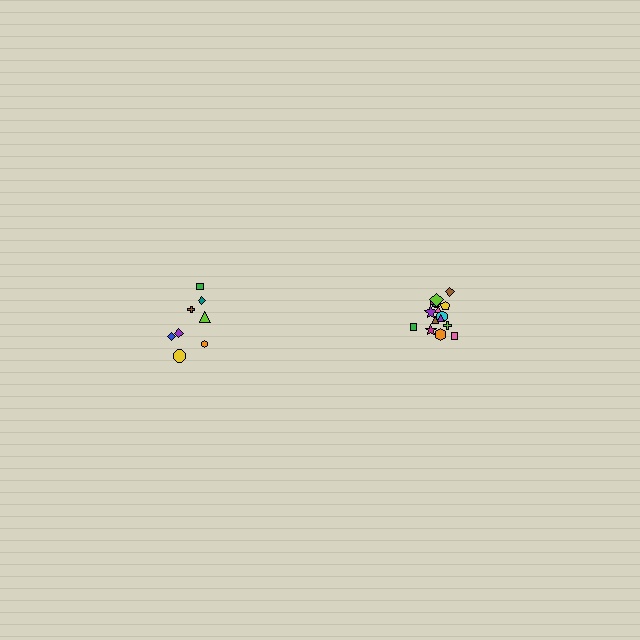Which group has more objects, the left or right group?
The right group.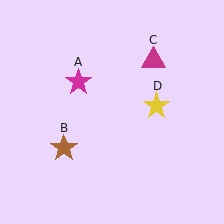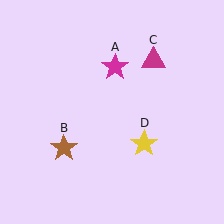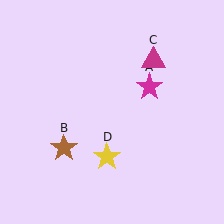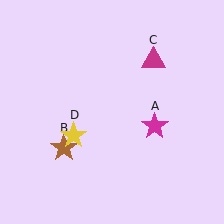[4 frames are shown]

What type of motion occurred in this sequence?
The magenta star (object A), yellow star (object D) rotated clockwise around the center of the scene.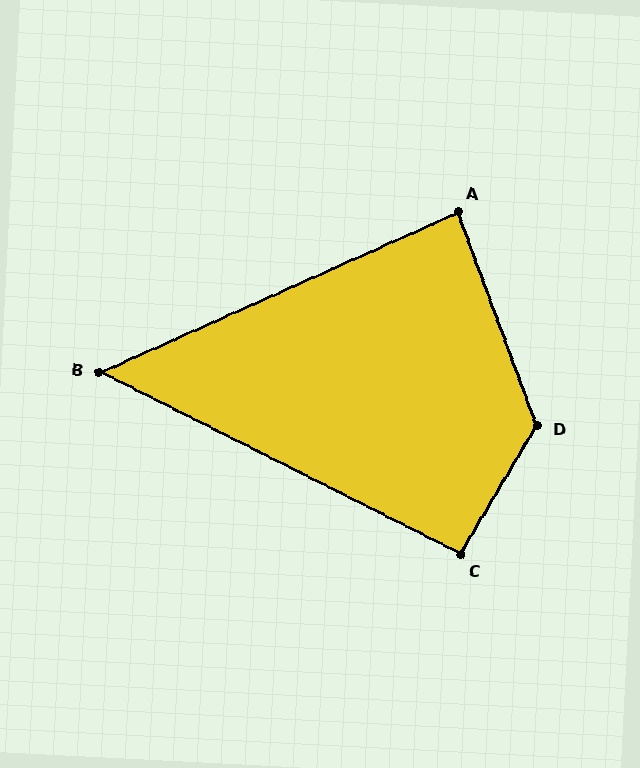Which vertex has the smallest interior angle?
B, at approximately 51 degrees.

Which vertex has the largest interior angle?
D, at approximately 129 degrees.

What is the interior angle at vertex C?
Approximately 94 degrees (approximately right).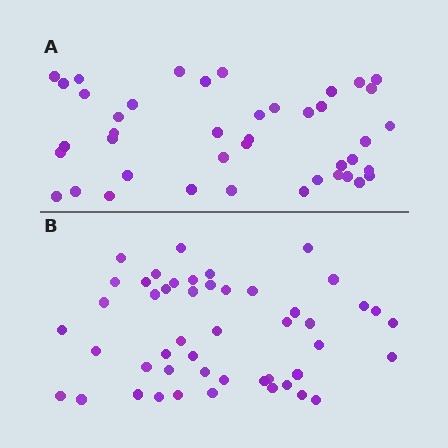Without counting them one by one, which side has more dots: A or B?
Region B (the bottom region) has more dots.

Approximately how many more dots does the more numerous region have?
Region B has about 6 more dots than region A.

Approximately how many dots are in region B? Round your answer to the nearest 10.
About 50 dots. (The exact count is 48, which rounds to 50.)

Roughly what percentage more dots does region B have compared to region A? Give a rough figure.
About 15% more.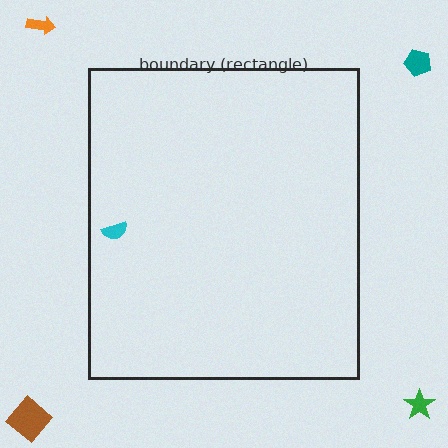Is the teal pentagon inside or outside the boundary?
Outside.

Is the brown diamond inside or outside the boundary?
Outside.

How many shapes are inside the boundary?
1 inside, 4 outside.